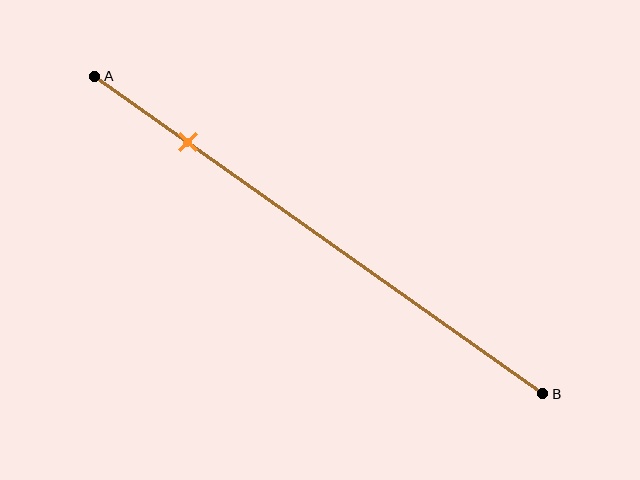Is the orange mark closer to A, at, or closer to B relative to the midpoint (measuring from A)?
The orange mark is closer to point A than the midpoint of segment AB.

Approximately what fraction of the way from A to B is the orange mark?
The orange mark is approximately 20% of the way from A to B.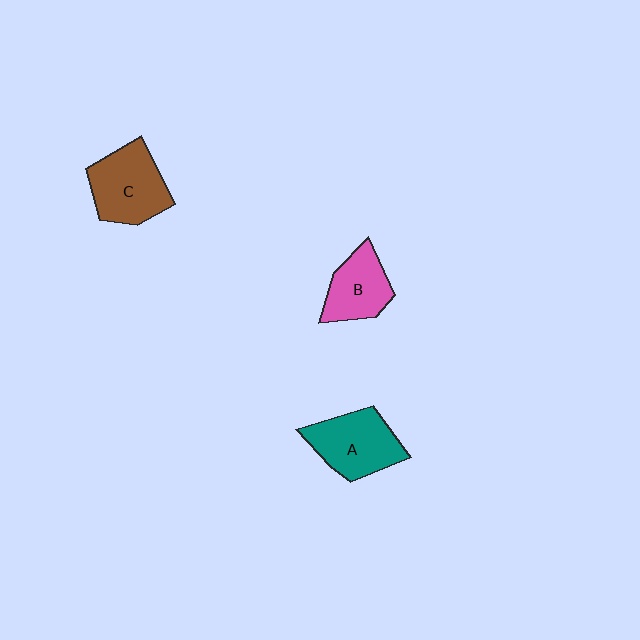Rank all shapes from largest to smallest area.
From largest to smallest: C (brown), A (teal), B (pink).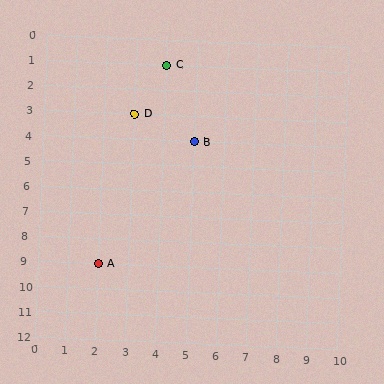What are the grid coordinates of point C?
Point C is at grid coordinates (4, 1).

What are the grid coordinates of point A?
Point A is at grid coordinates (2, 9).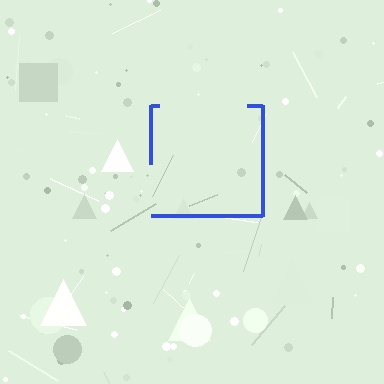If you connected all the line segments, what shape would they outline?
They would outline a square.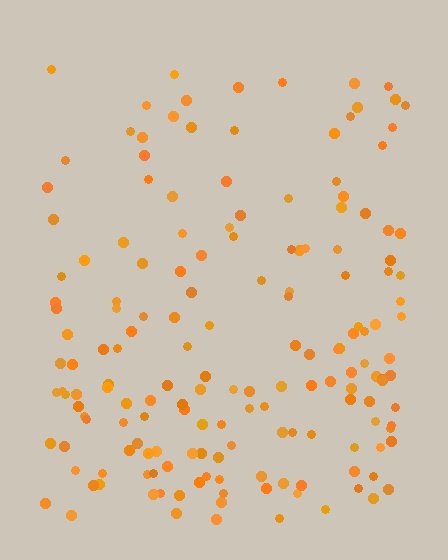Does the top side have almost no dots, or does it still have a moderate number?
Still a moderate number, just noticeably fewer than the bottom.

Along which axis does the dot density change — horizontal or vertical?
Vertical.